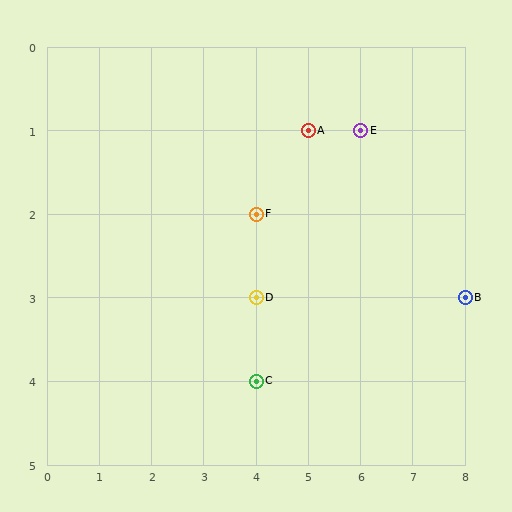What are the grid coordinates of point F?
Point F is at grid coordinates (4, 2).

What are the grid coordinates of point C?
Point C is at grid coordinates (4, 4).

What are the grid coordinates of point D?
Point D is at grid coordinates (4, 3).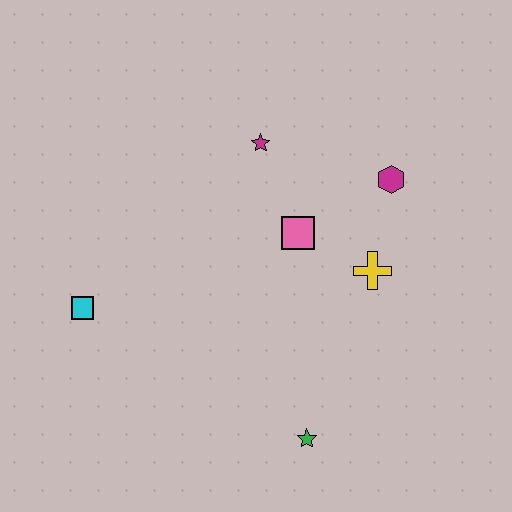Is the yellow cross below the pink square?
Yes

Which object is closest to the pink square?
The yellow cross is closest to the pink square.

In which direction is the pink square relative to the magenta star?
The pink square is below the magenta star.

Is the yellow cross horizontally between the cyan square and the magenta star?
No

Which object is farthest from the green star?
The magenta star is farthest from the green star.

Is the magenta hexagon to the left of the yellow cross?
No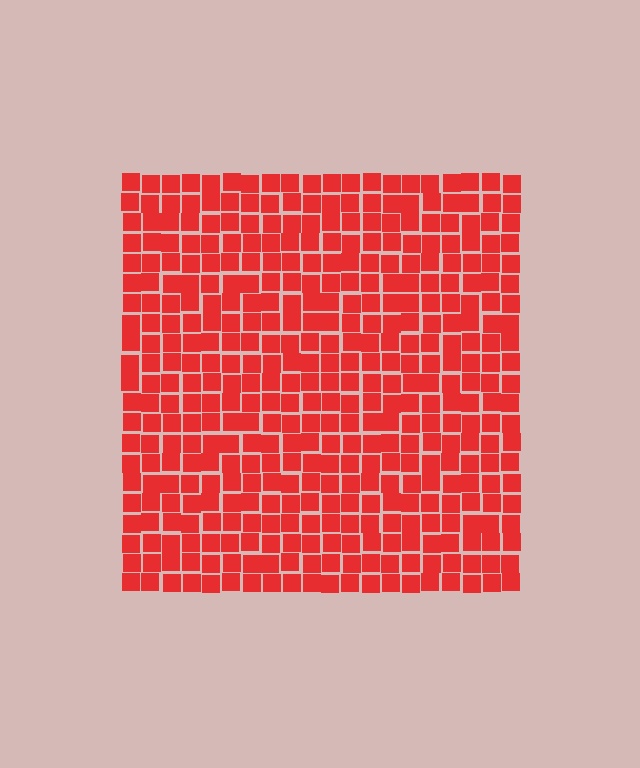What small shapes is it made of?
It is made of small squares.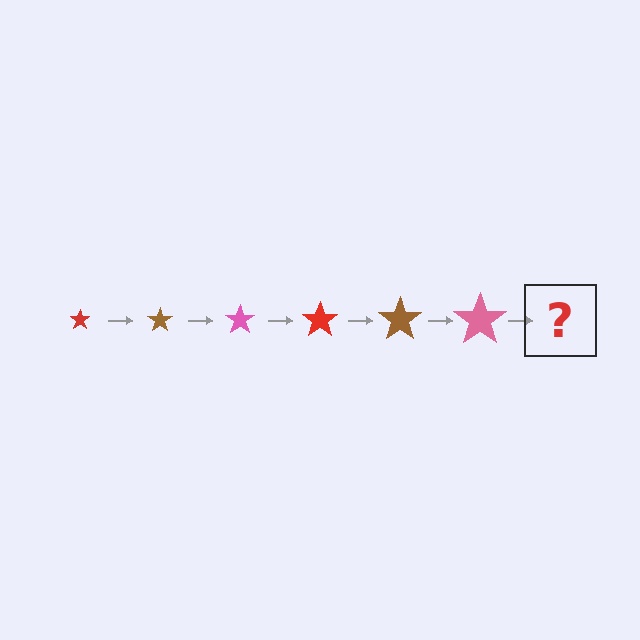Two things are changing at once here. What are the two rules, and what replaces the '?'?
The two rules are that the star grows larger each step and the color cycles through red, brown, and pink. The '?' should be a red star, larger than the previous one.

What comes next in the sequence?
The next element should be a red star, larger than the previous one.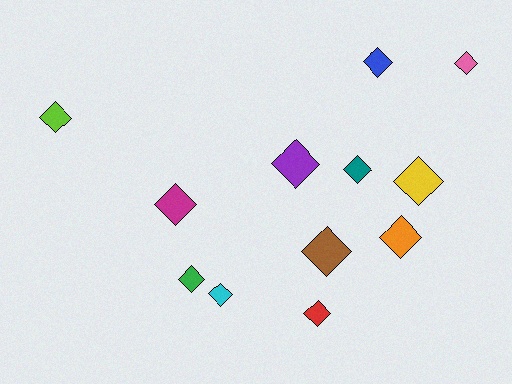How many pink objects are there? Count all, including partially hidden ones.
There is 1 pink object.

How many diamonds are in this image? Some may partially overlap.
There are 12 diamonds.